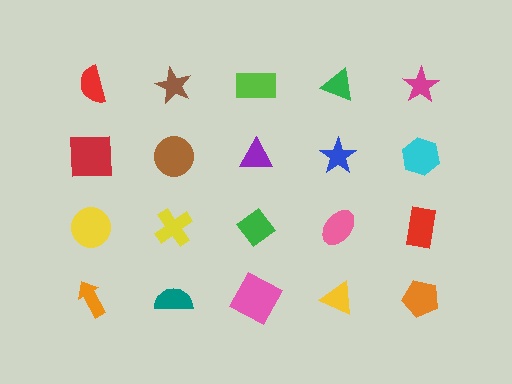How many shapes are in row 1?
5 shapes.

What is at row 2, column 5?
A cyan hexagon.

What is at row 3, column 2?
A yellow cross.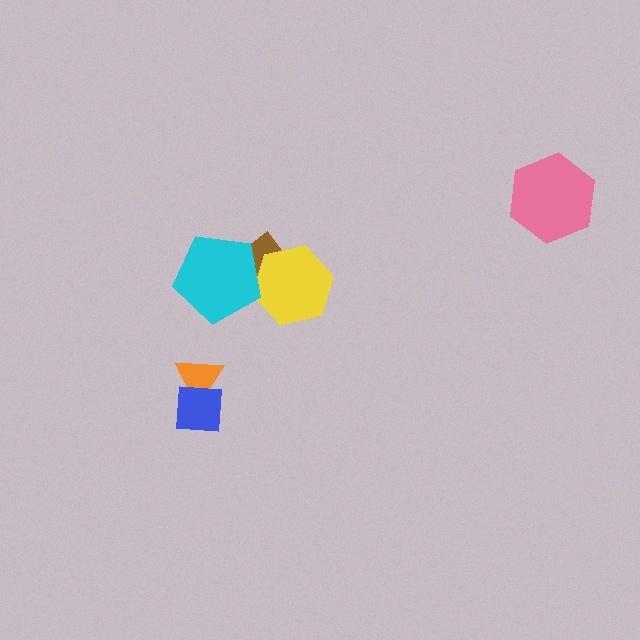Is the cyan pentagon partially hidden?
No, no other shape covers it.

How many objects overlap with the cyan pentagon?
2 objects overlap with the cyan pentagon.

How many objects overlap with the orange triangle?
1 object overlaps with the orange triangle.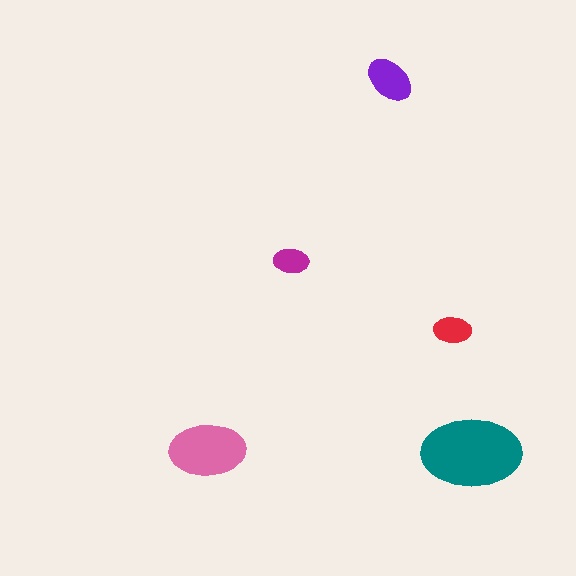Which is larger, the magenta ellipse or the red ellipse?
The red one.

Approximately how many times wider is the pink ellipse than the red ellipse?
About 2 times wider.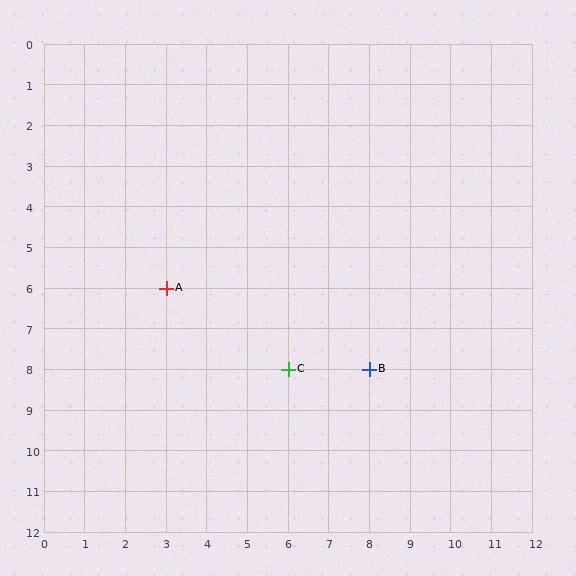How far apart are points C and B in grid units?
Points C and B are 2 columns apart.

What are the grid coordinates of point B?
Point B is at grid coordinates (8, 8).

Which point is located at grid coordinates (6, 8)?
Point C is at (6, 8).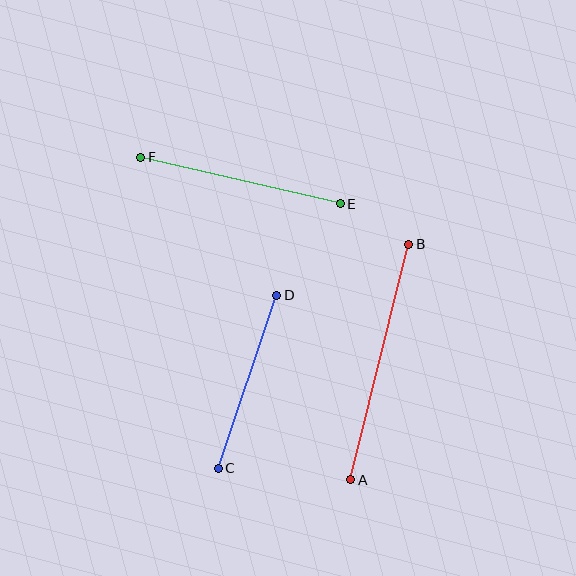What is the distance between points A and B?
The distance is approximately 243 pixels.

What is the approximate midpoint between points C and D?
The midpoint is at approximately (247, 382) pixels.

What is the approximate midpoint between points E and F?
The midpoint is at approximately (241, 180) pixels.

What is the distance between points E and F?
The distance is approximately 205 pixels.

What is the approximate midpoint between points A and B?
The midpoint is at approximately (380, 362) pixels.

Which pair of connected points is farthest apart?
Points A and B are farthest apart.